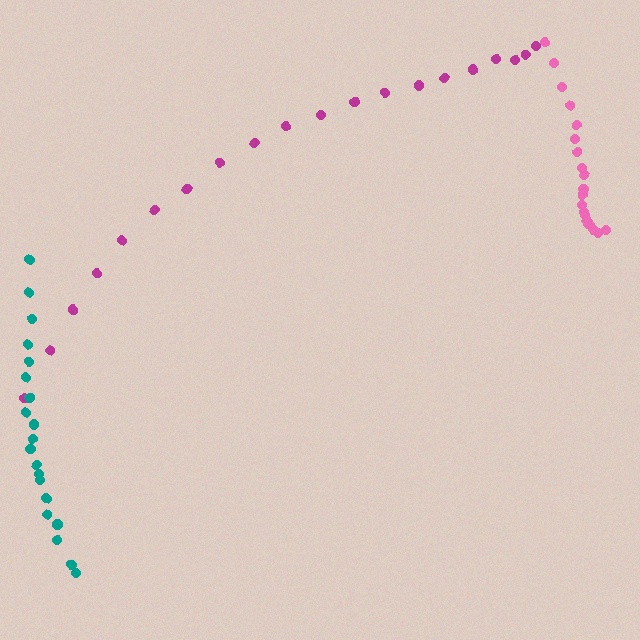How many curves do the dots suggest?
There are 3 distinct paths.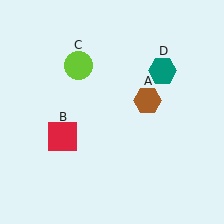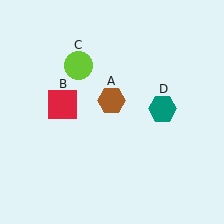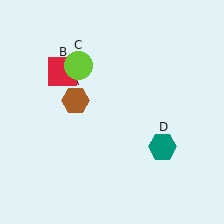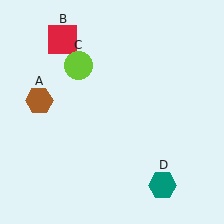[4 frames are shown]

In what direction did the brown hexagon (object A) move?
The brown hexagon (object A) moved left.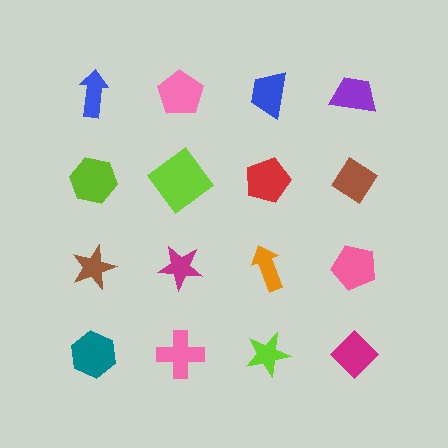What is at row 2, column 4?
A brown diamond.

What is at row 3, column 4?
A pink pentagon.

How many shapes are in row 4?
4 shapes.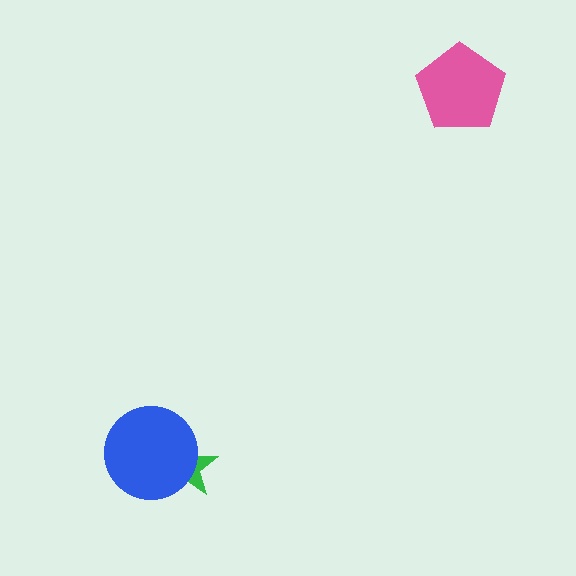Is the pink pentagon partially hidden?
No, no other shape covers it.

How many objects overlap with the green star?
1 object overlaps with the green star.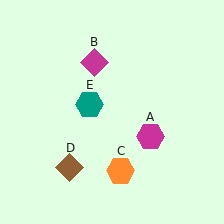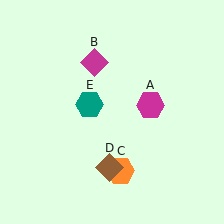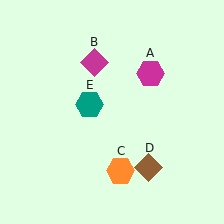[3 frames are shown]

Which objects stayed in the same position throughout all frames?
Magenta diamond (object B) and orange hexagon (object C) and teal hexagon (object E) remained stationary.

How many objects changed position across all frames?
2 objects changed position: magenta hexagon (object A), brown diamond (object D).